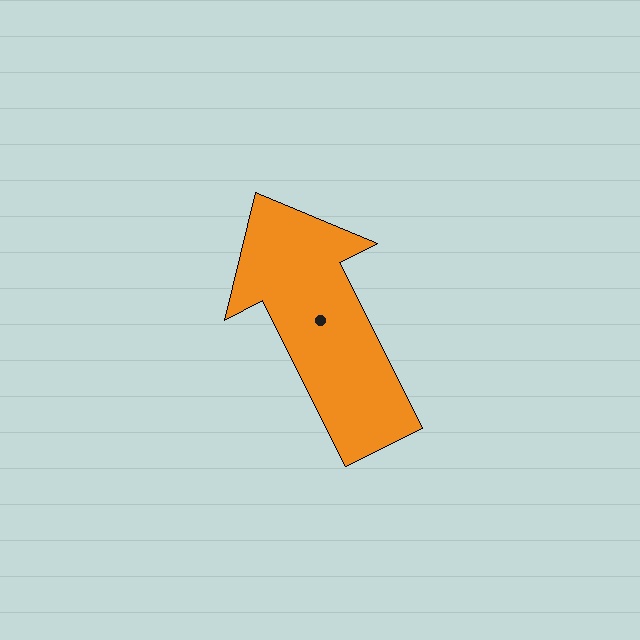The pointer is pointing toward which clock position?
Roughly 11 o'clock.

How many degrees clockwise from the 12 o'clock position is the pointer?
Approximately 333 degrees.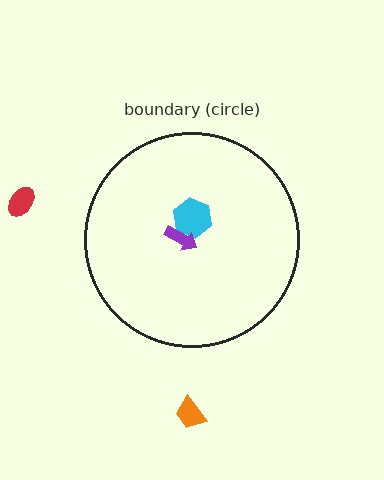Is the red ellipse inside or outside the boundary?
Outside.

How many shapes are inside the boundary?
2 inside, 2 outside.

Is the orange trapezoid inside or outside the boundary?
Outside.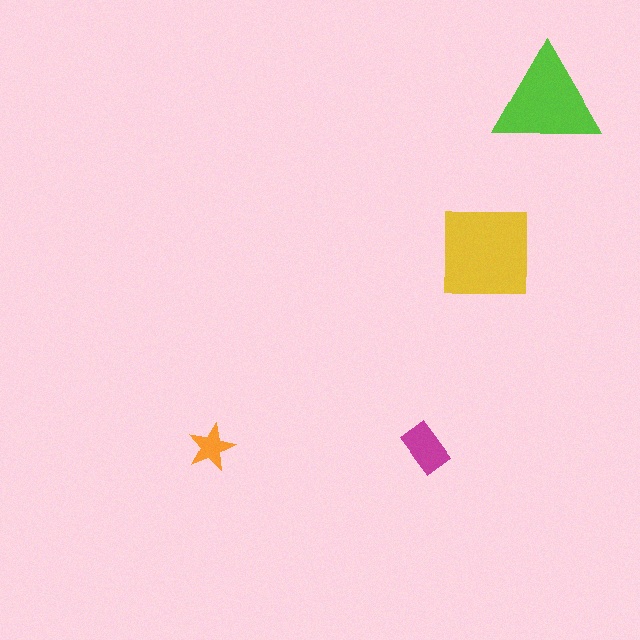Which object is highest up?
The lime triangle is topmost.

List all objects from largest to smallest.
The yellow square, the lime triangle, the magenta rectangle, the orange star.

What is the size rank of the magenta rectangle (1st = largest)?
3rd.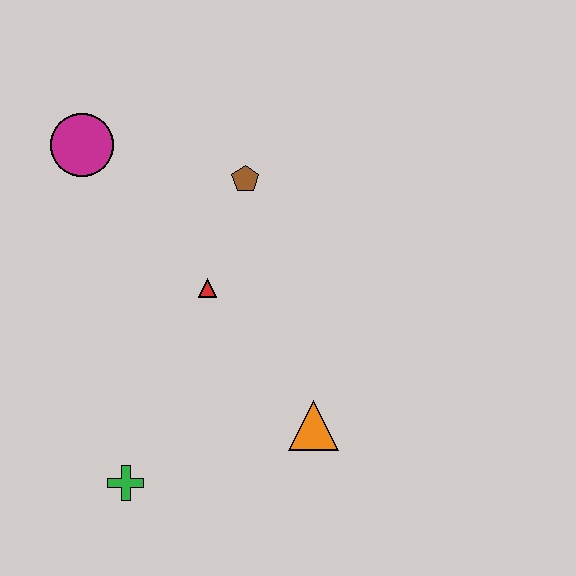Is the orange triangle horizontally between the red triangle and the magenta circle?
No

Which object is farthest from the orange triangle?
The magenta circle is farthest from the orange triangle.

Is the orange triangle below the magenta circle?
Yes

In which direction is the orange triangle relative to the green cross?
The orange triangle is to the right of the green cross.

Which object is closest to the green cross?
The orange triangle is closest to the green cross.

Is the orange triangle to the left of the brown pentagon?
No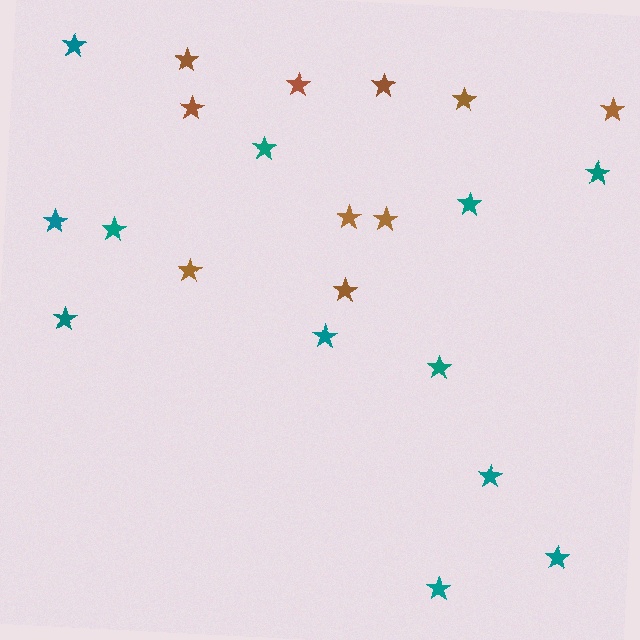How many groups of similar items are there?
There are 2 groups: one group of brown stars (10) and one group of teal stars (12).